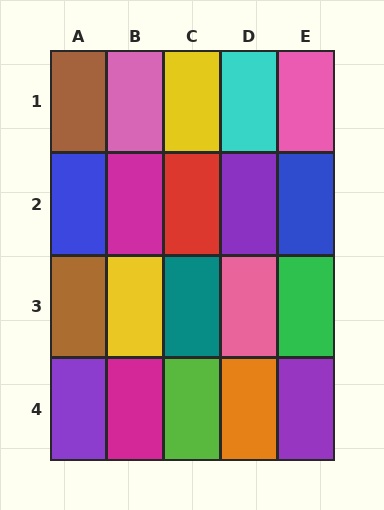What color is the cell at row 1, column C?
Yellow.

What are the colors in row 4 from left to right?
Purple, magenta, lime, orange, purple.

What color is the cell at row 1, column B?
Pink.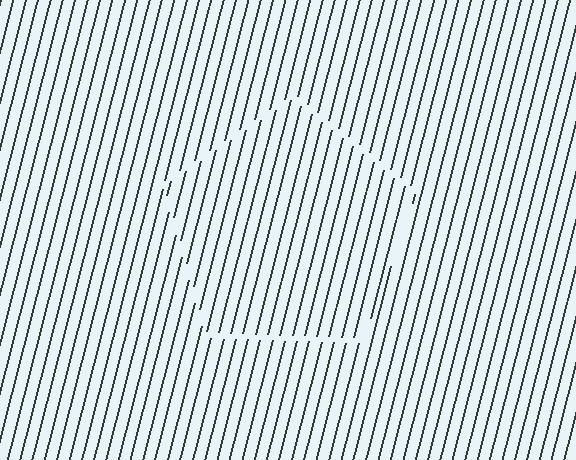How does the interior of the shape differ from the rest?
The interior of the shape contains the same grating, shifted by half a period — the contour is defined by the phase discontinuity where line-ends from the inner and outer gratings abut.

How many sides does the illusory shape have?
5 sides — the line-ends trace a pentagon.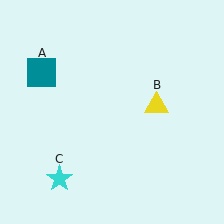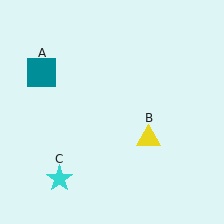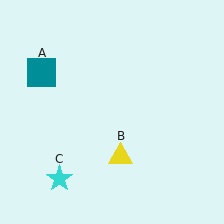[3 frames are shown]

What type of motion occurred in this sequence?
The yellow triangle (object B) rotated clockwise around the center of the scene.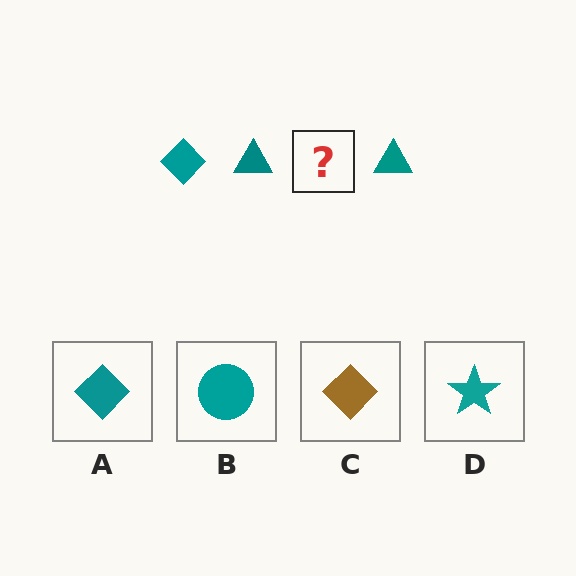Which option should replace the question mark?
Option A.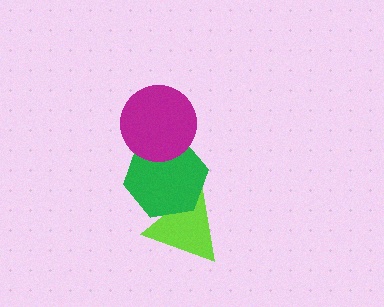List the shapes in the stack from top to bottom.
From top to bottom: the magenta circle, the green hexagon, the lime triangle.